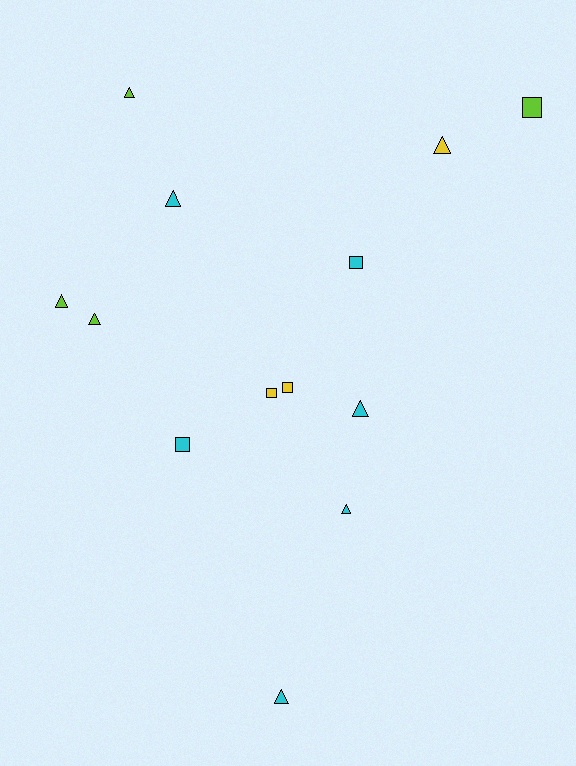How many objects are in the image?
There are 13 objects.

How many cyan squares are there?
There are 2 cyan squares.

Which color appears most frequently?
Cyan, with 6 objects.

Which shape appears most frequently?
Triangle, with 8 objects.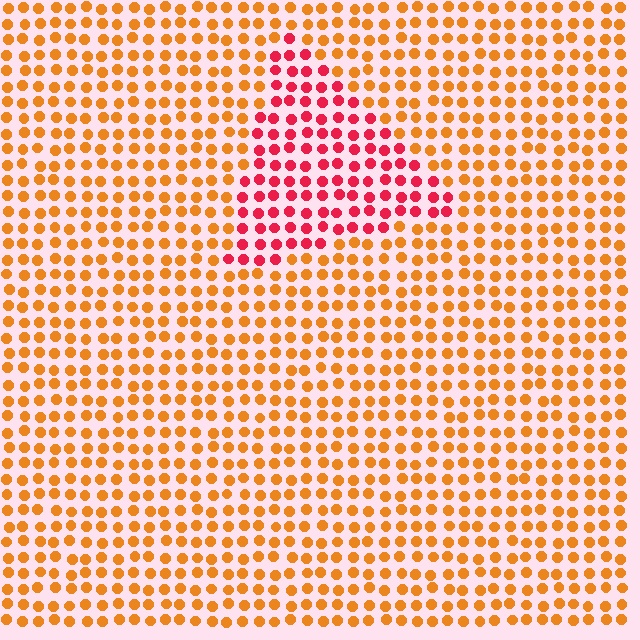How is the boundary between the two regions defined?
The boundary is defined purely by a slight shift in hue (about 43 degrees). Spacing, size, and orientation are identical on both sides.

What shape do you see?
I see a triangle.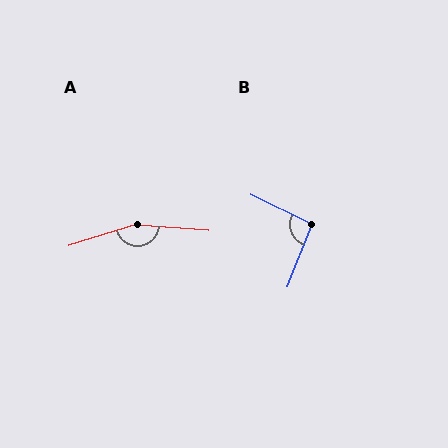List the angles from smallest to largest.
B (94°), A (159°).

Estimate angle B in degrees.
Approximately 94 degrees.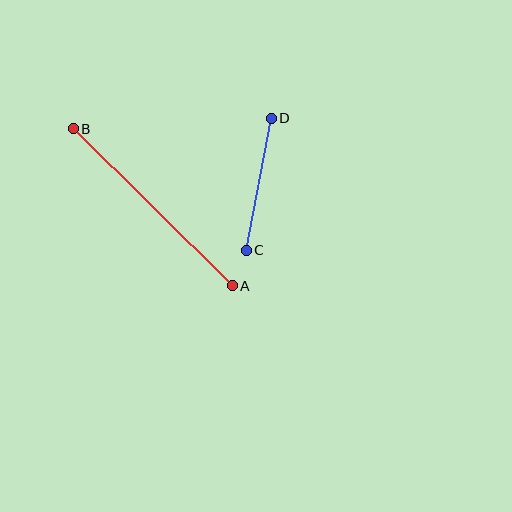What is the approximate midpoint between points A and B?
The midpoint is at approximately (153, 207) pixels.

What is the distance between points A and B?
The distance is approximately 223 pixels.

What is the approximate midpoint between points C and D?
The midpoint is at approximately (259, 184) pixels.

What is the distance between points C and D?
The distance is approximately 134 pixels.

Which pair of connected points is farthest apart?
Points A and B are farthest apart.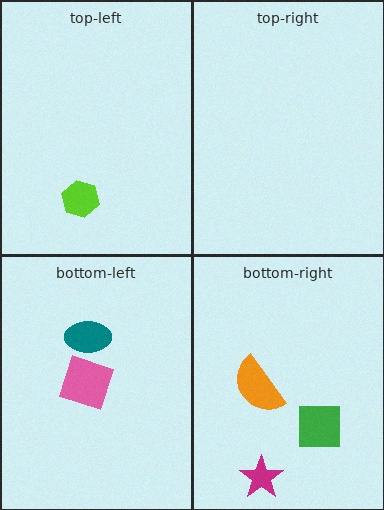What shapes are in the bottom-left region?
The pink diamond, the teal ellipse.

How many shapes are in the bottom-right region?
3.